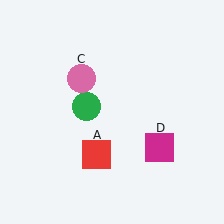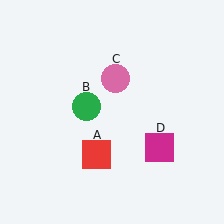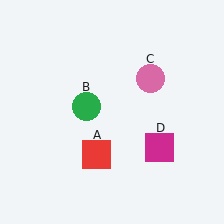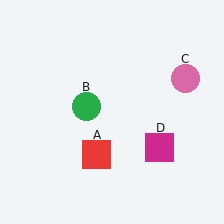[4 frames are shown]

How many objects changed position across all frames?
1 object changed position: pink circle (object C).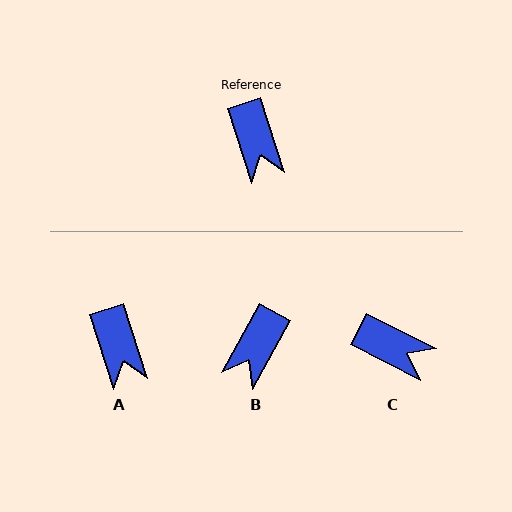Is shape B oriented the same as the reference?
No, it is off by about 47 degrees.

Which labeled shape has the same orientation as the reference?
A.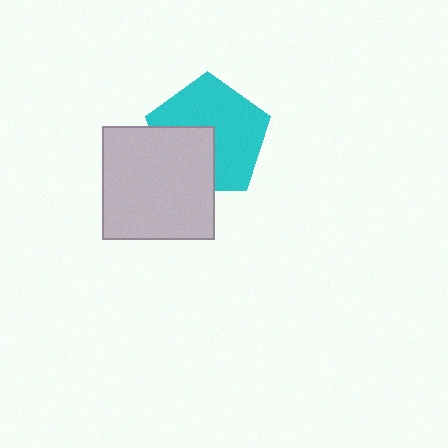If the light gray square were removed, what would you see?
You would see the complete cyan pentagon.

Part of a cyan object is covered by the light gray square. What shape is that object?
It is a pentagon.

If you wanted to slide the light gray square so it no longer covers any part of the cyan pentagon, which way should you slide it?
Slide it toward the lower-left — that is the most direct way to separate the two shapes.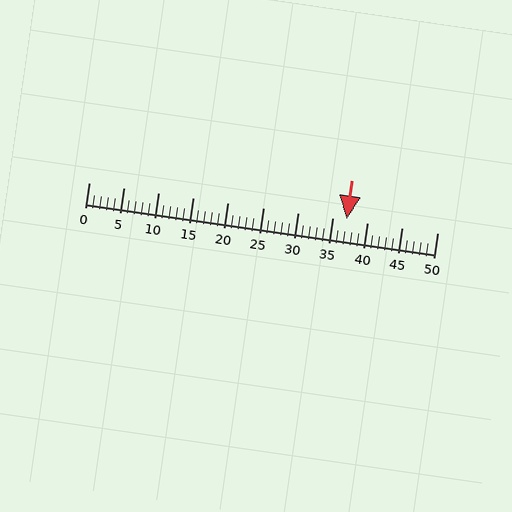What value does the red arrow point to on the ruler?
The red arrow points to approximately 37.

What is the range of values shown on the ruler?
The ruler shows values from 0 to 50.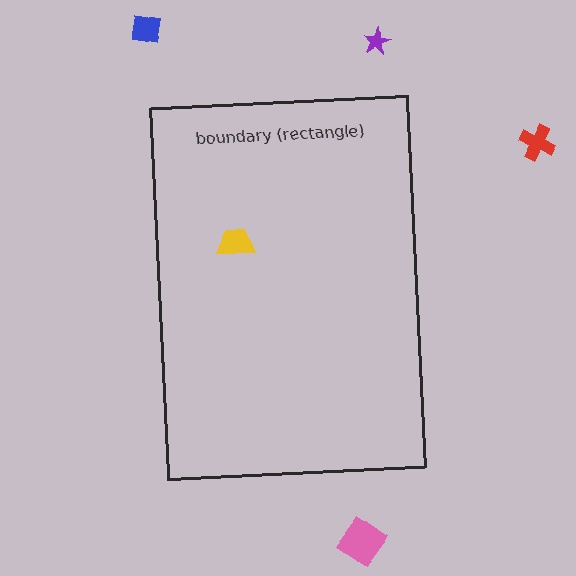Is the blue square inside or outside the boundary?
Outside.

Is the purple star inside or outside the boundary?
Outside.